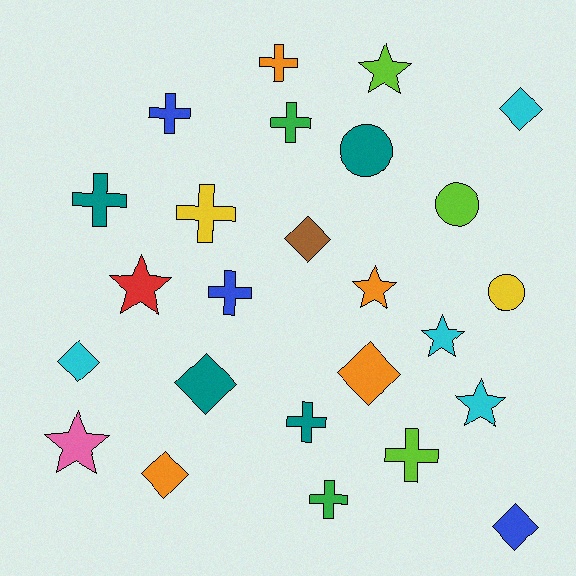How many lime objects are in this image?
There are 3 lime objects.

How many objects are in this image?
There are 25 objects.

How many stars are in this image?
There are 6 stars.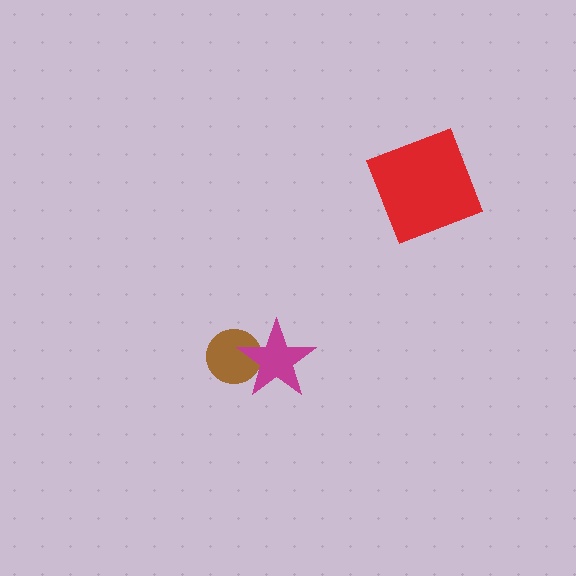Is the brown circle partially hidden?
Yes, it is partially covered by another shape.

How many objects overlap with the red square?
0 objects overlap with the red square.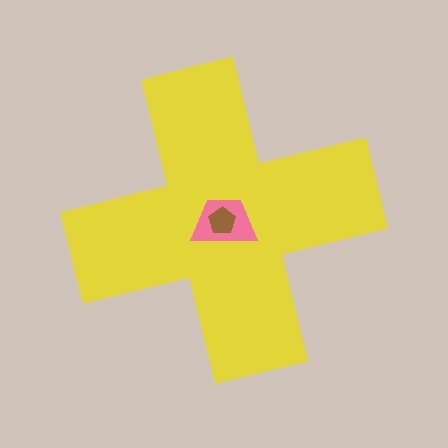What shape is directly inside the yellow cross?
The pink trapezoid.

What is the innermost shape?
The brown pentagon.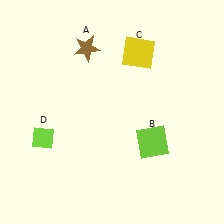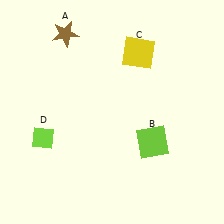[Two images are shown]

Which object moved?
The brown star (A) moved left.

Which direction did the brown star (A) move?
The brown star (A) moved left.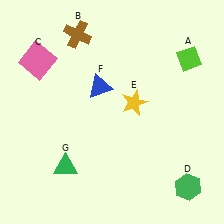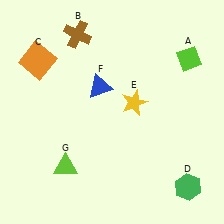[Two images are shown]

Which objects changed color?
C changed from pink to orange. G changed from green to lime.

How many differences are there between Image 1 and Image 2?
There are 2 differences between the two images.